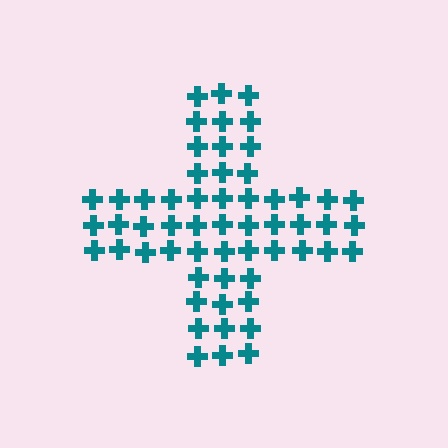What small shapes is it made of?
It is made of small crosses.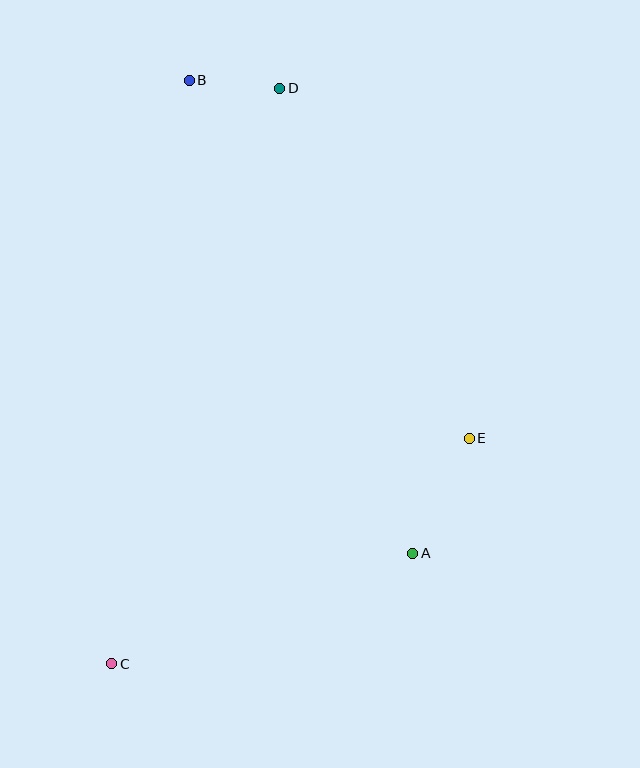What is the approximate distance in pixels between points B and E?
The distance between B and E is approximately 454 pixels.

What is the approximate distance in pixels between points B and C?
The distance between B and C is approximately 589 pixels.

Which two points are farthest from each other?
Points C and D are farthest from each other.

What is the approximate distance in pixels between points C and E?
The distance between C and E is approximately 423 pixels.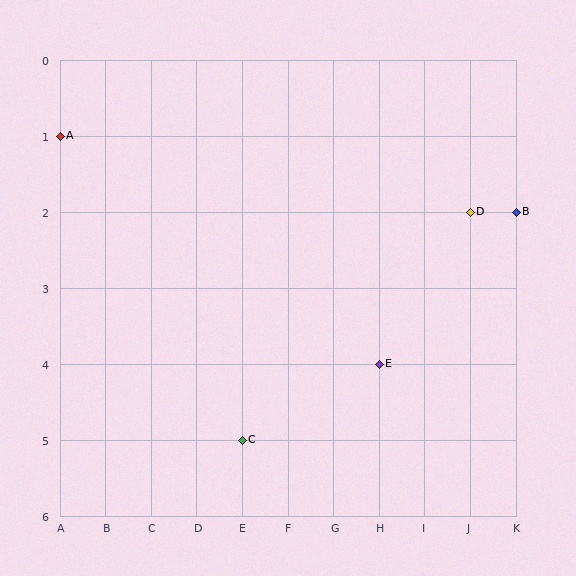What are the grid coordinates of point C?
Point C is at grid coordinates (E, 5).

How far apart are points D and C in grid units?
Points D and C are 5 columns and 3 rows apart (about 5.8 grid units diagonally).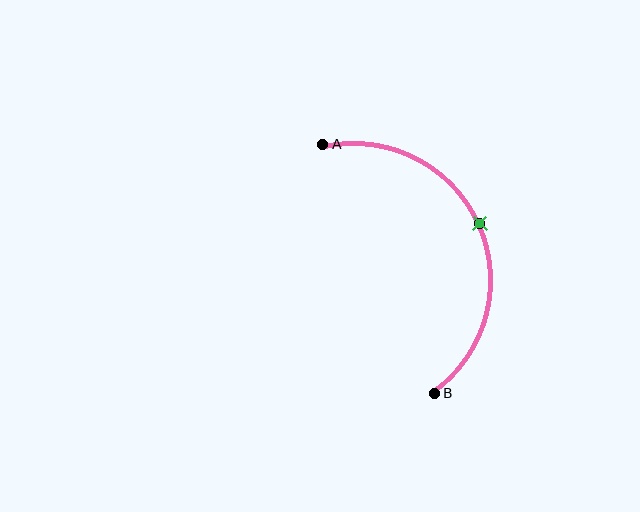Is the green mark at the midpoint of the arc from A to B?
Yes. The green mark lies on the arc at equal arc-length from both A and B — it is the arc midpoint.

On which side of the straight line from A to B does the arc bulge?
The arc bulges to the right of the straight line connecting A and B.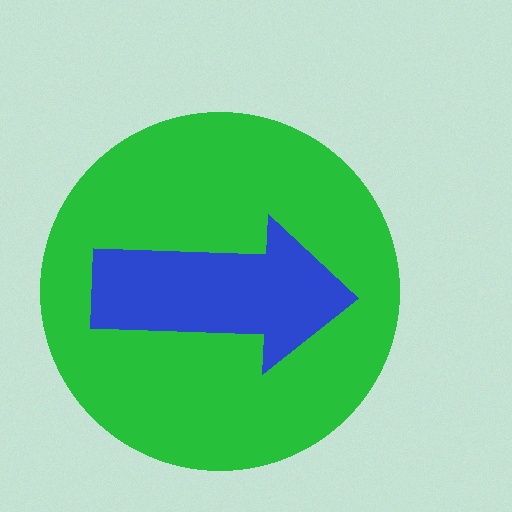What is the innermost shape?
The blue arrow.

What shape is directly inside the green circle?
The blue arrow.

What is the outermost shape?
The green circle.